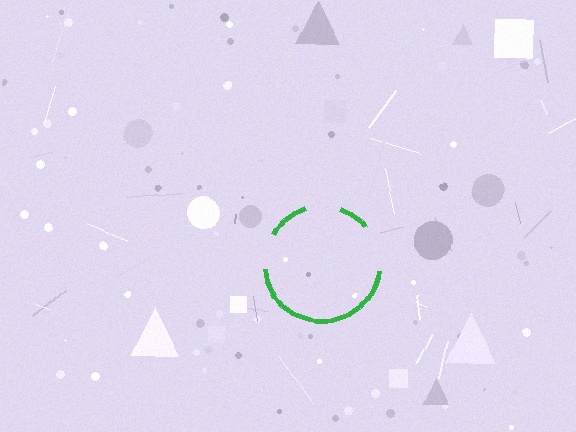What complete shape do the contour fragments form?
The contour fragments form a circle.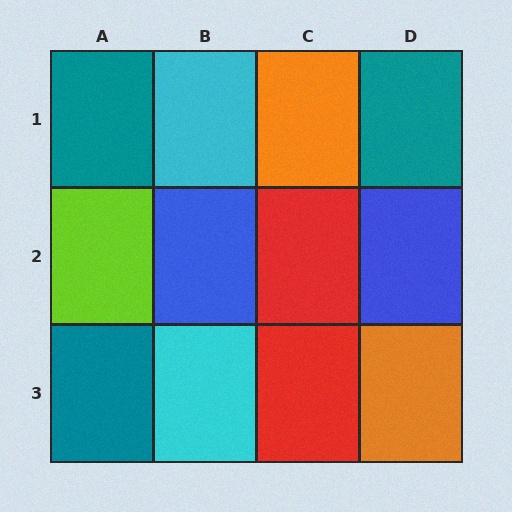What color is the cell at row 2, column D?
Blue.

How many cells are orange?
2 cells are orange.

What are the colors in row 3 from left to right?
Teal, cyan, red, orange.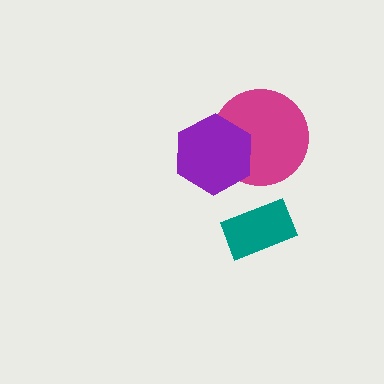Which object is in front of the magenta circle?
The purple hexagon is in front of the magenta circle.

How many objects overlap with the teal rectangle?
0 objects overlap with the teal rectangle.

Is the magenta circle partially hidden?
Yes, it is partially covered by another shape.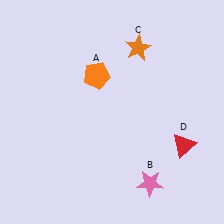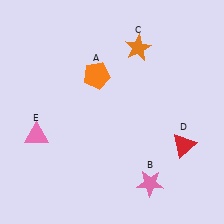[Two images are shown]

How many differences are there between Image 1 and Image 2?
There is 1 difference between the two images.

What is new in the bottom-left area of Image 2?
A pink triangle (E) was added in the bottom-left area of Image 2.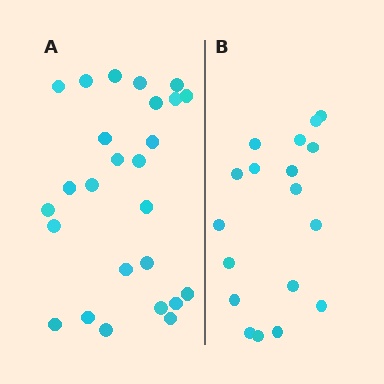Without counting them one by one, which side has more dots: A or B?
Region A (the left region) has more dots.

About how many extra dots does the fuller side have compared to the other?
Region A has roughly 8 or so more dots than region B.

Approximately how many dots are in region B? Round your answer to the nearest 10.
About 20 dots. (The exact count is 18, which rounds to 20.)